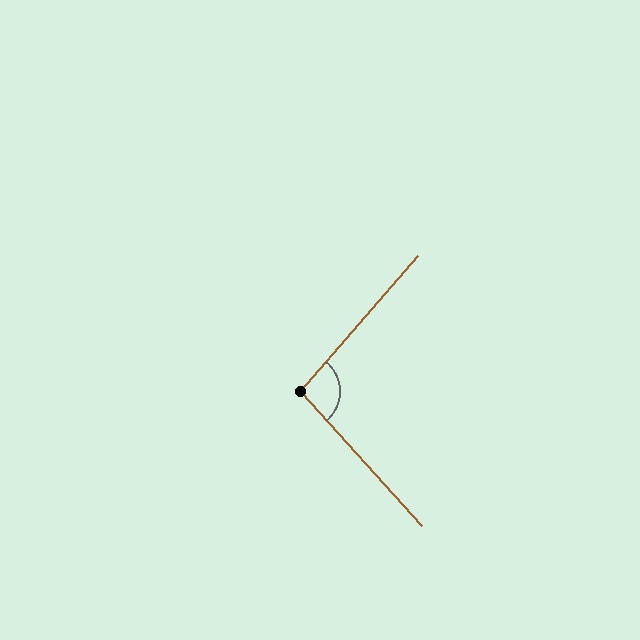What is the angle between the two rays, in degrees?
Approximately 97 degrees.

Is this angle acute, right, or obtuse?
It is obtuse.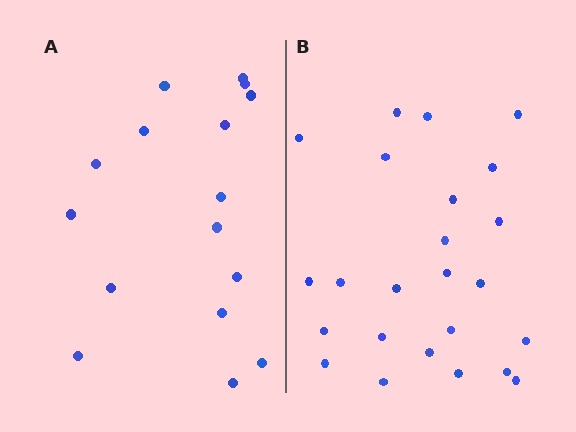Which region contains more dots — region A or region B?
Region B (the right region) has more dots.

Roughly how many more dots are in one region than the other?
Region B has roughly 8 or so more dots than region A.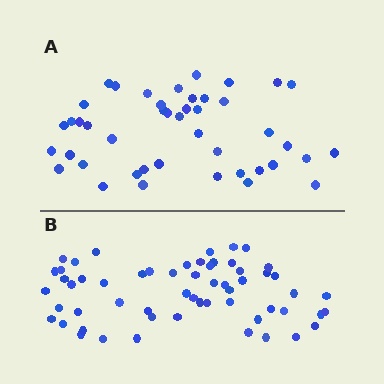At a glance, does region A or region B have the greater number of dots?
Region B (the bottom region) has more dots.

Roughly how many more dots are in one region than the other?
Region B has approximately 15 more dots than region A.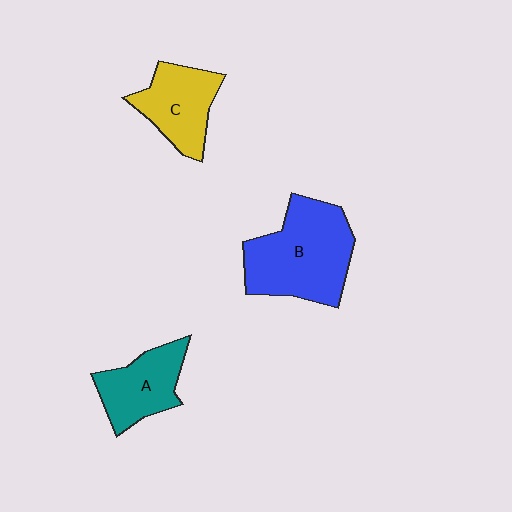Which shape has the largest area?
Shape B (blue).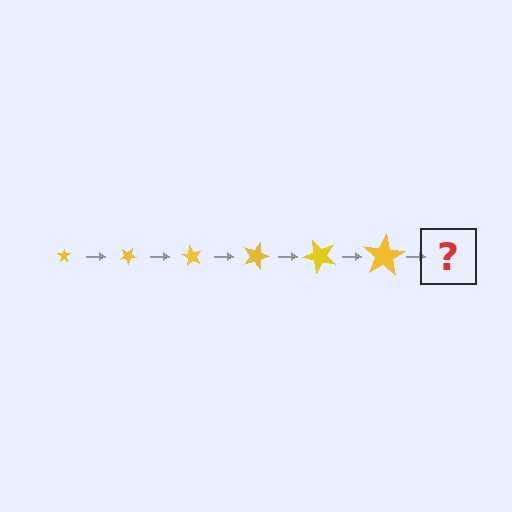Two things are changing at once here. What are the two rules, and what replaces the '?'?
The two rules are that the star grows larger each step and it rotates 30 degrees each step. The '?' should be a star, larger than the previous one and rotated 180 degrees from the start.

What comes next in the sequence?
The next element should be a star, larger than the previous one and rotated 180 degrees from the start.